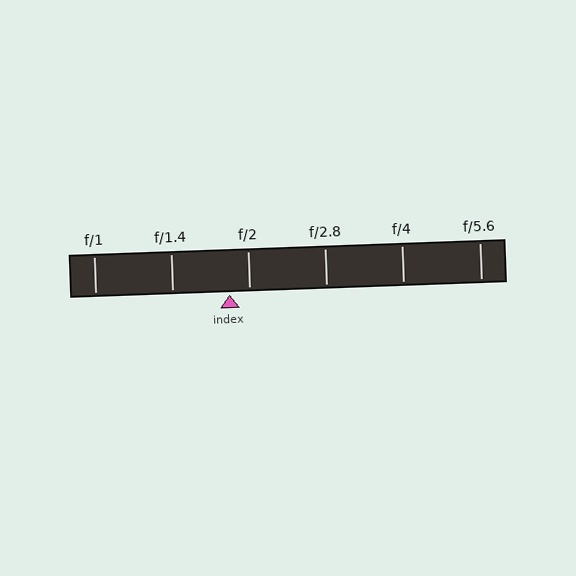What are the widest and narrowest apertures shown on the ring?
The widest aperture shown is f/1 and the narrowest is f/5.6.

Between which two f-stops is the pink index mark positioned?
The index mark is between f/1.4 and f/2.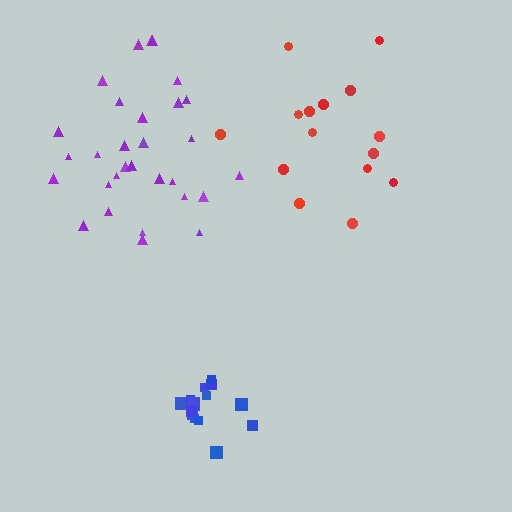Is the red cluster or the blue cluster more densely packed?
Blue.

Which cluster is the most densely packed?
Blue.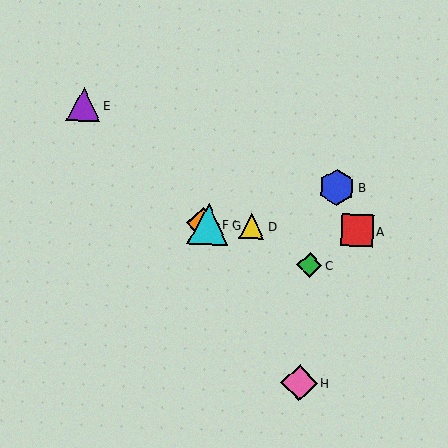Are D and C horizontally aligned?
No, D is at y≈226 and C is at y≈265.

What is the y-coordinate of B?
Object B is at y≈187.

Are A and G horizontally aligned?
Yes, both are at y≈231.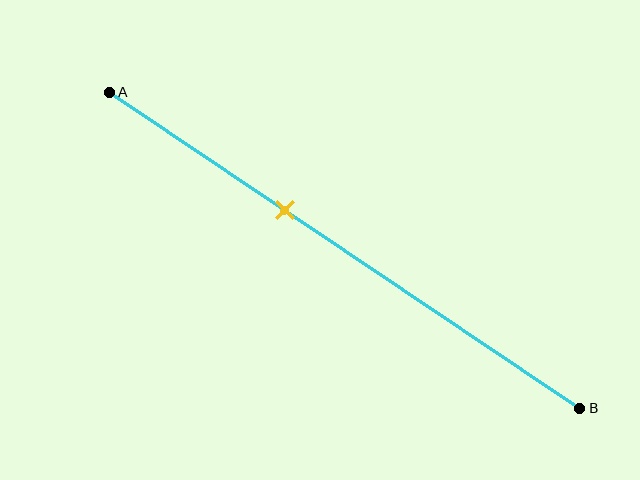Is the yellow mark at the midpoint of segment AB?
No, the mark is at about 35% from A, not at the 50% midpoint.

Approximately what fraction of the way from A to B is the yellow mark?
The yellow mark is approximately 35% of the way from A to B.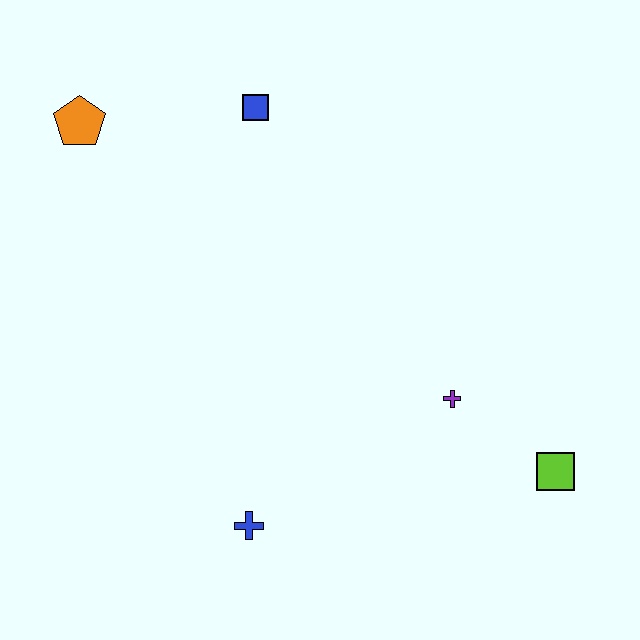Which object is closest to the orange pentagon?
The blue square is closest to the orange pentagon.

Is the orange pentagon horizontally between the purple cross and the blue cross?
No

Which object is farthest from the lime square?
The orange pentagon is farthest from the lime square.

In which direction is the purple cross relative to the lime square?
The purple cross is to the left of the lime square.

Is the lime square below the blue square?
Yes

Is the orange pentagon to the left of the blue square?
Yes